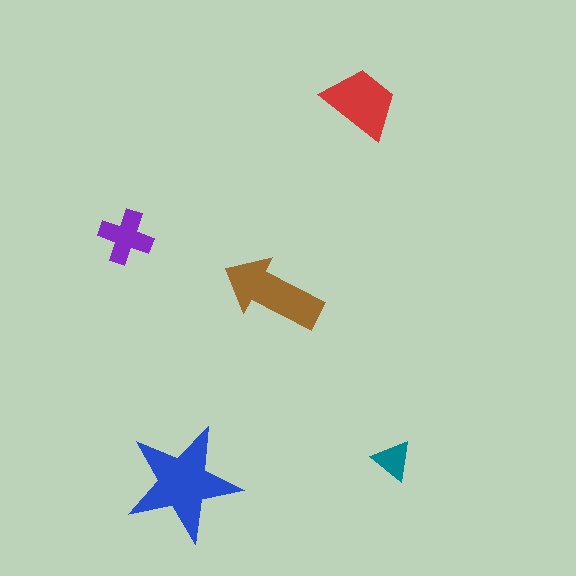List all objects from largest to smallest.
The blue star, the brown arrow, the red trapezoid, the purple cross, the teal triangle.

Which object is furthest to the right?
The teal triangle is rightmost.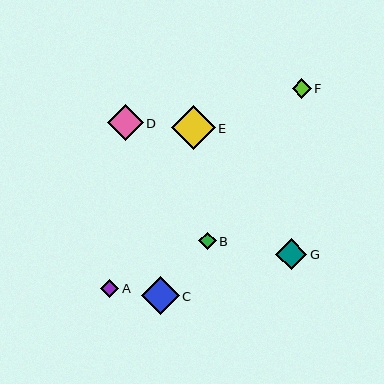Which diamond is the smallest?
Diamond B is the smallest with a size of approximately 17 pixels.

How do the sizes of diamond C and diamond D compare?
Diamond C and diamond D are approximately the same size.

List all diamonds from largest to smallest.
From largest to smallest: E, C, D, G, F, A, B.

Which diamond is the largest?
Diamond E is the largest with a size of approximately 44 pixels.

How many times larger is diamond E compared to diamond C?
Diamond E is approximately 1.2 times the size of diamond C.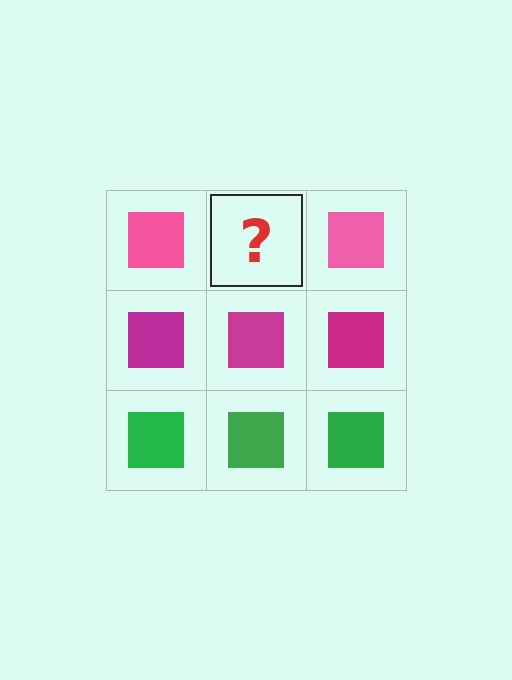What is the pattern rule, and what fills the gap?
The rule is that each row has a consistent color. The gap should be filled with a pink square.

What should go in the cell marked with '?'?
The missing cell should contain a pink square.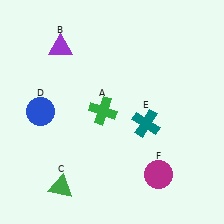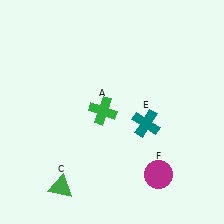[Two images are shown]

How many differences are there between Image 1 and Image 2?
There are 2 differences between the two images.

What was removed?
The purple triangle (B), the blue circle (D) were removed in Image 2.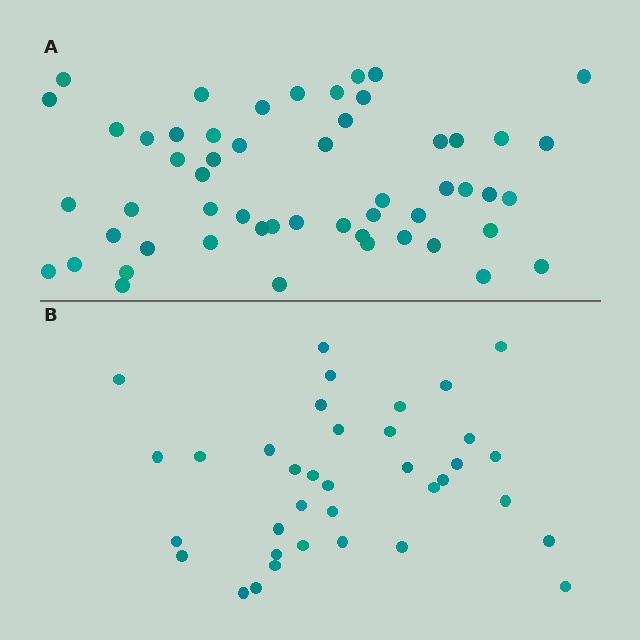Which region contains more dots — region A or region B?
Region A (the top region) has more dots.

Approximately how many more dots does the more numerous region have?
Region A has approximately 20 more dots than region B.